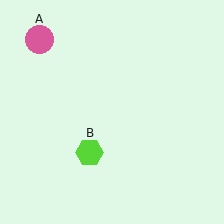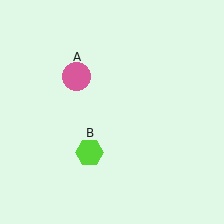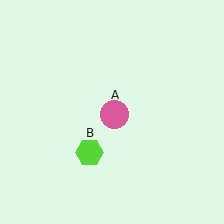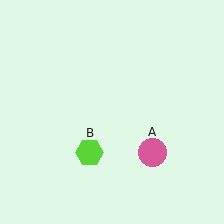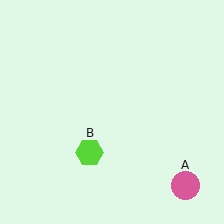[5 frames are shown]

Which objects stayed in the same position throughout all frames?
Lime hexagon (object B) remained stationary.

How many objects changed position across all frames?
1 object changed position: pink circle (object A).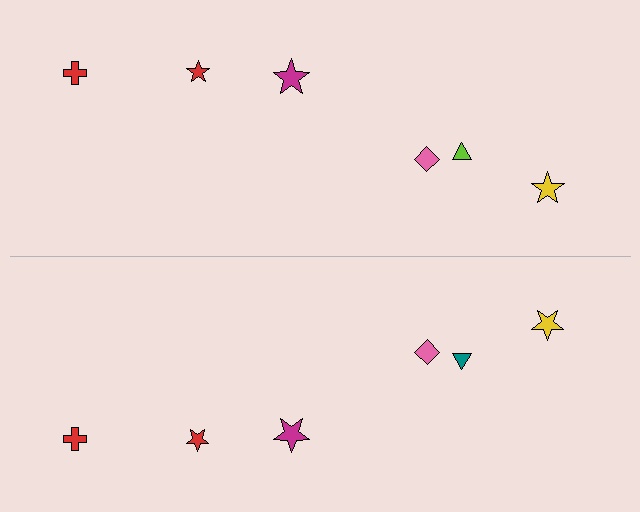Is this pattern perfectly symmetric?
No, the pattern is not perfectly symmetric. The teal triangle on the bottom side breaks the symmetry — its mirror counterpart is lime.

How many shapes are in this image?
There are 12 shapes in this image.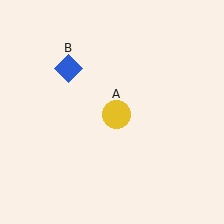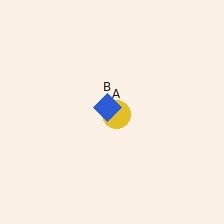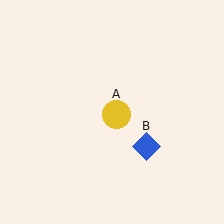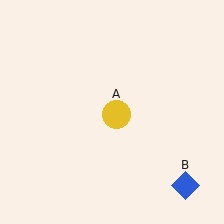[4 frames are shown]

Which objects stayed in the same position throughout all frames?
Yellow circle (object A) remained stationary.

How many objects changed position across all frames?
1 object changed position: blue diamond (object B).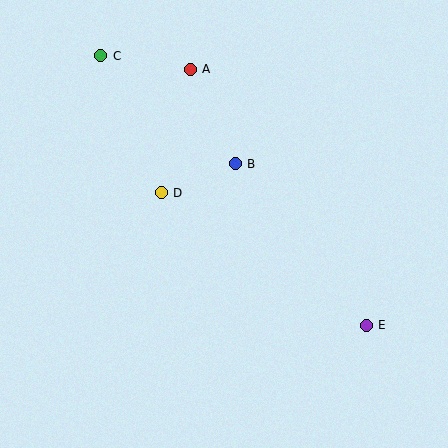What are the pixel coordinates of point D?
Point D is at (161, 193).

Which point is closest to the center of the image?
Point B at (235, 164) is closest to the center.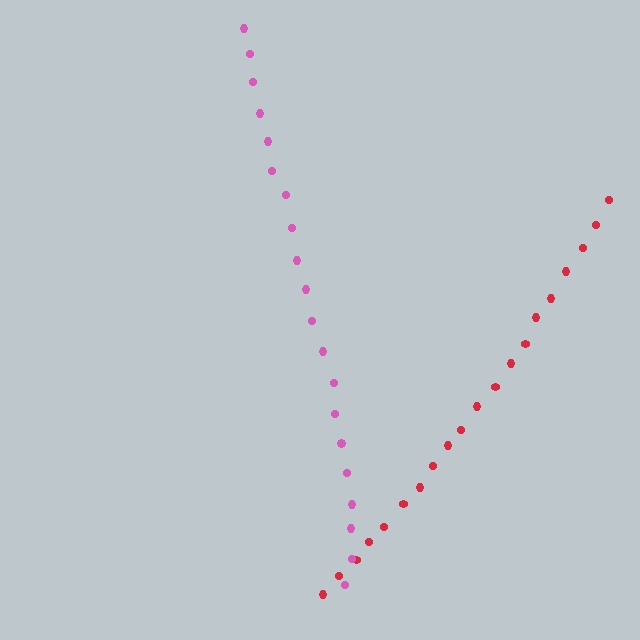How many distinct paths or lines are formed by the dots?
There are 2 distinct paths.